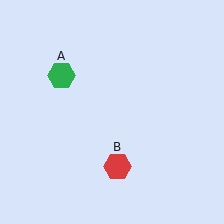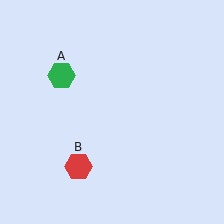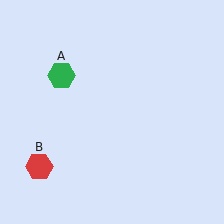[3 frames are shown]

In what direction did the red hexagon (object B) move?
The red hexagon (object B) moved left.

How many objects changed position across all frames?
1 object changed position: red hexagon (object B).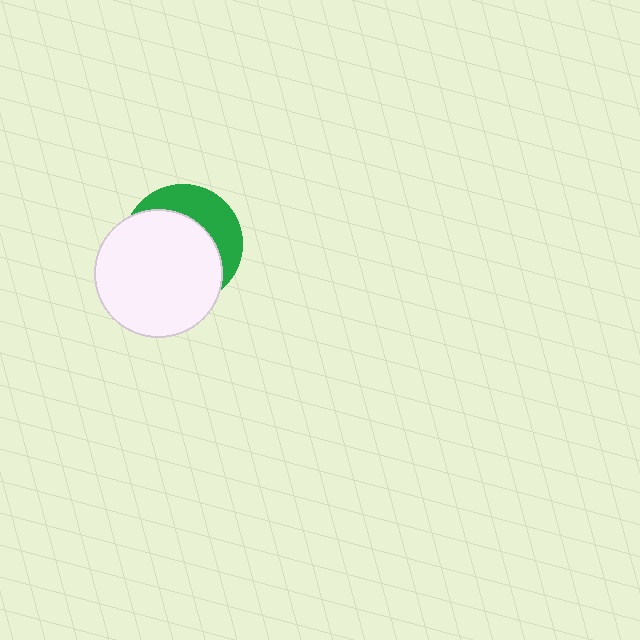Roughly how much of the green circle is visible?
A small part of it is visible (roughly 34%).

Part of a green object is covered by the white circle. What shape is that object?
It is a circle.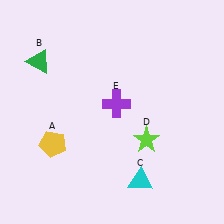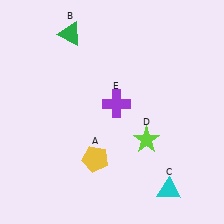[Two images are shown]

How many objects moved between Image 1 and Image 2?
3 objects moved between the two images.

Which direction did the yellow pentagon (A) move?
The yellow pentagon (A) moved right.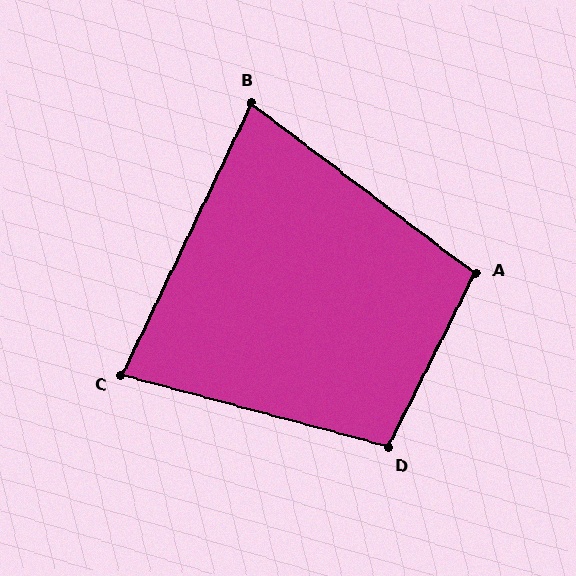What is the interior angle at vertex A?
Approximately 100 degrees (obtuse).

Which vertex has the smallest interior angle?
B, at approximately 78 degrees.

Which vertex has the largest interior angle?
D, at approximately 102 degrees.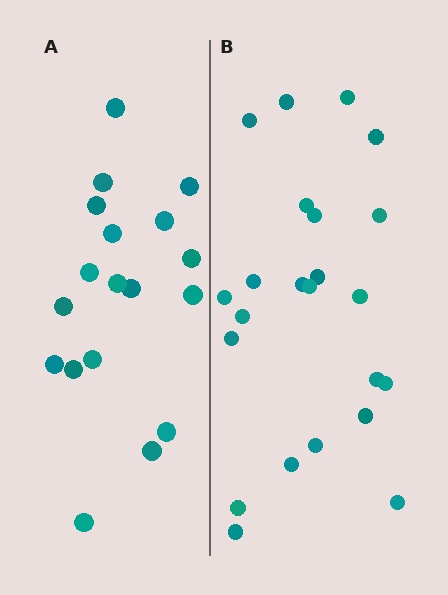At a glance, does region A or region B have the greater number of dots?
Region B (the right region) has more dots.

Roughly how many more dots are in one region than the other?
Region B has about 5 more dots than region A.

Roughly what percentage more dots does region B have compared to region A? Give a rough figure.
About 30% more.